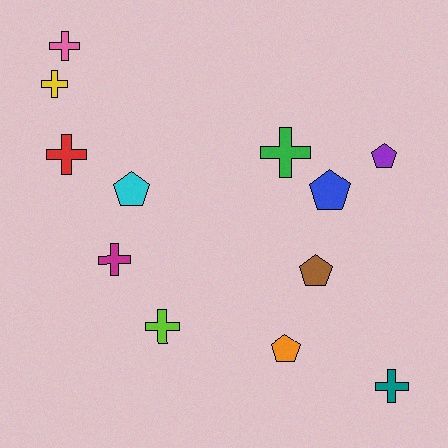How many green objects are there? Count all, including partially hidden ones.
There is 1 green object.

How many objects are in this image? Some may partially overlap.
There are 12 objects.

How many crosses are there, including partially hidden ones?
There are 7 crosses.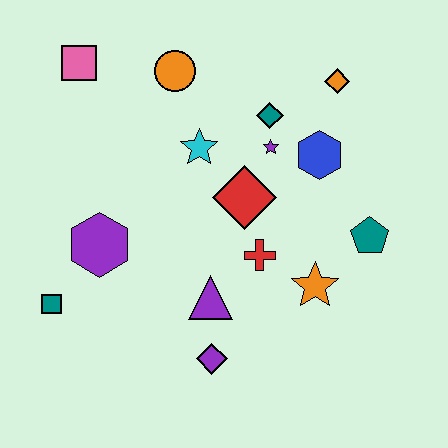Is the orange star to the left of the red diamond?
No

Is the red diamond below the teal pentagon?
No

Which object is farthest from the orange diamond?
The teal square is farthest from the orange diamond.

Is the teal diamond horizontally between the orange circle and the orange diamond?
Yes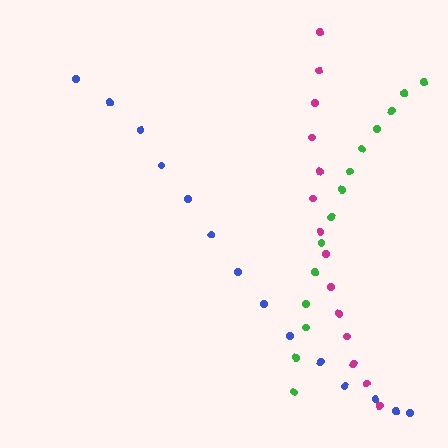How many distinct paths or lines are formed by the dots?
There are 3 distinct paths.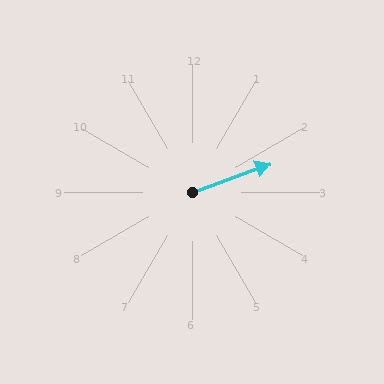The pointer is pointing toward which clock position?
Roughly 2 o'clock.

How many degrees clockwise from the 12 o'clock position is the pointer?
Approximately 70 degrees.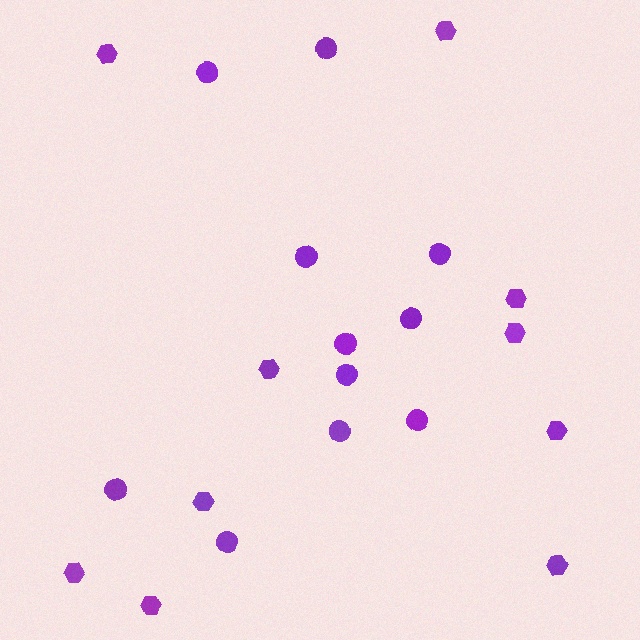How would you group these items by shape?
There are 2 groups: one group of circles (11) and one group of hexagons (10).